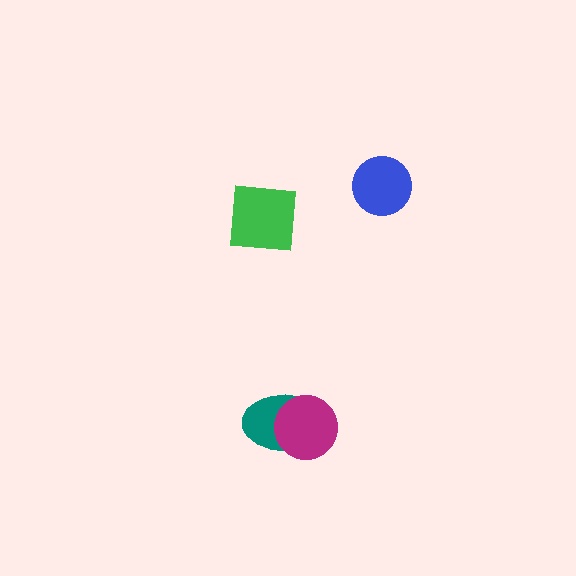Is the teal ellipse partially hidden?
Yes, it is partially covered by another shape.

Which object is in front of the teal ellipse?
The magenta circle is in front of the teal ellipse.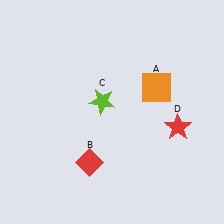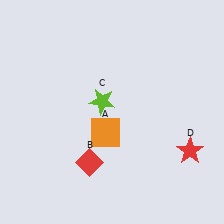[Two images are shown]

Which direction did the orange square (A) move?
The orange square (A) moved left.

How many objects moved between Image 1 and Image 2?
2 objects moved between the two images.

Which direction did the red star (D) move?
The red star (D) moved down.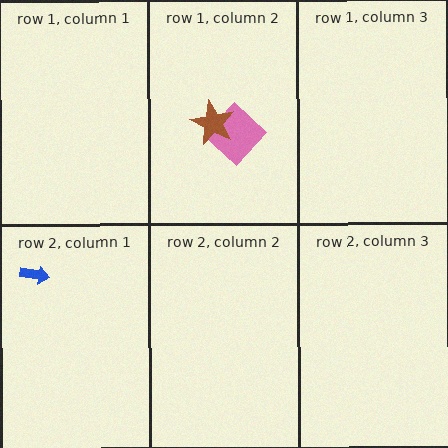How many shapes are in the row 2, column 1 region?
1.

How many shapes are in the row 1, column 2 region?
2.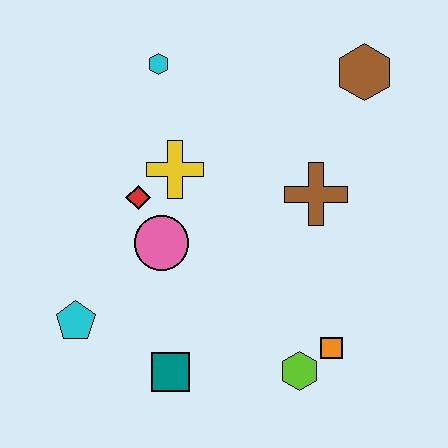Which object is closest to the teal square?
The cyan pentagon is closest to the teal square.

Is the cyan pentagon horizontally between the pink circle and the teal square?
No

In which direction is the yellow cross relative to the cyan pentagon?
The yellow cross is above the cyan pentagon.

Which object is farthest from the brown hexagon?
The cyan pentagon is farthest from the brown hexagon.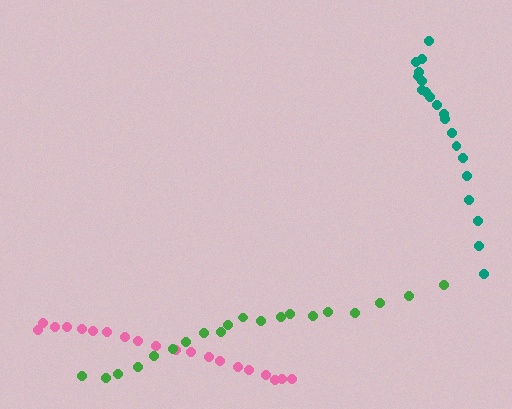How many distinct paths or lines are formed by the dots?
There are 3 distinct paths.